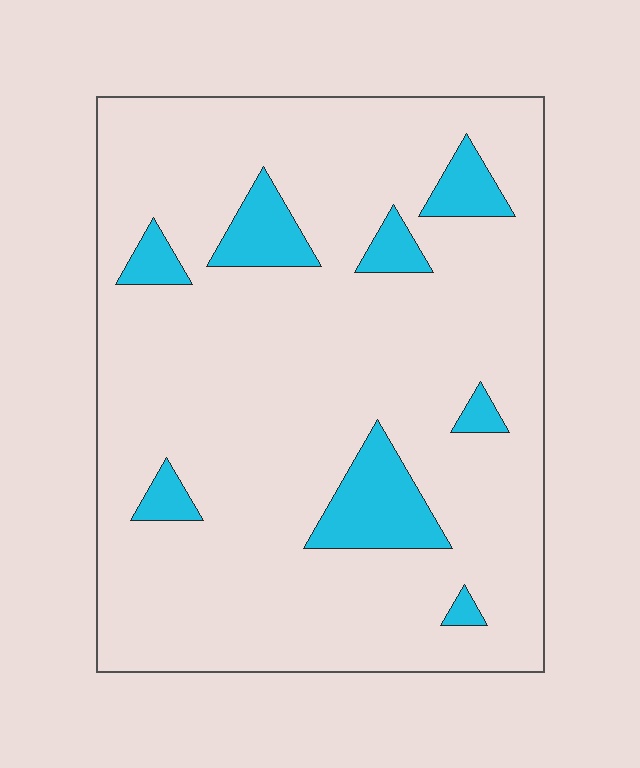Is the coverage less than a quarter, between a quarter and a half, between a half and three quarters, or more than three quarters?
Less than a quarter.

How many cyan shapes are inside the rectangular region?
8.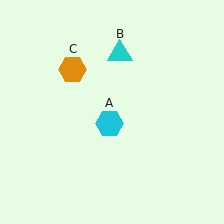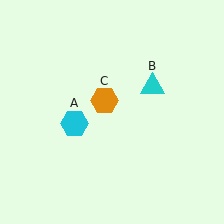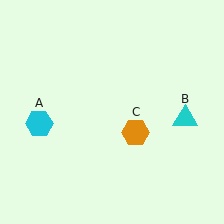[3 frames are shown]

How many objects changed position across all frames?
3 objects changed position: cyan hexagon (object A), cyan triangle (object B), orange hexagon (object C).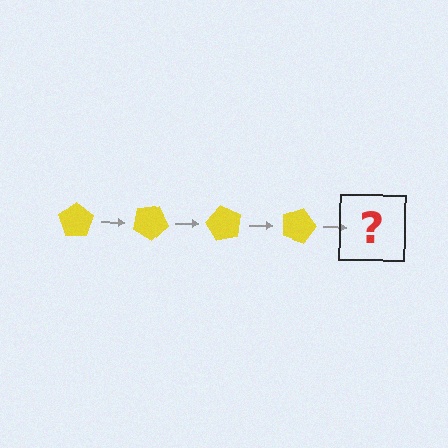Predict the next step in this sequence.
The next step is a yellow pentagon rotated 120 degrees.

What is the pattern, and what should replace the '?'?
The pattern is that the pentagon rotates 30 degrees each step. The '?' should be a yellow pentagon rotated 120 degrees.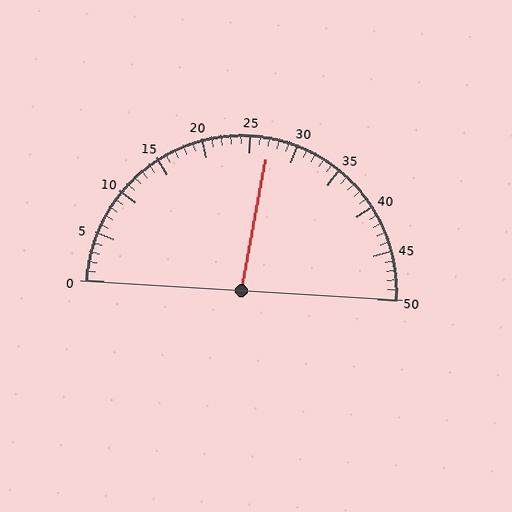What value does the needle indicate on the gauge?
The needle indicates approximately 27.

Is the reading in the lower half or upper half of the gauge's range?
The reading is in the upper half of the range (0 to 50).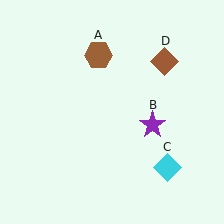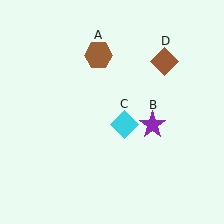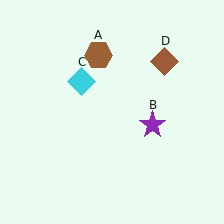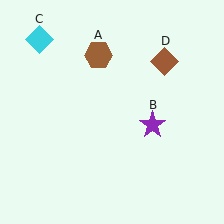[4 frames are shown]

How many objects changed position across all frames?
1 object changed position: cyan diamond (object C).